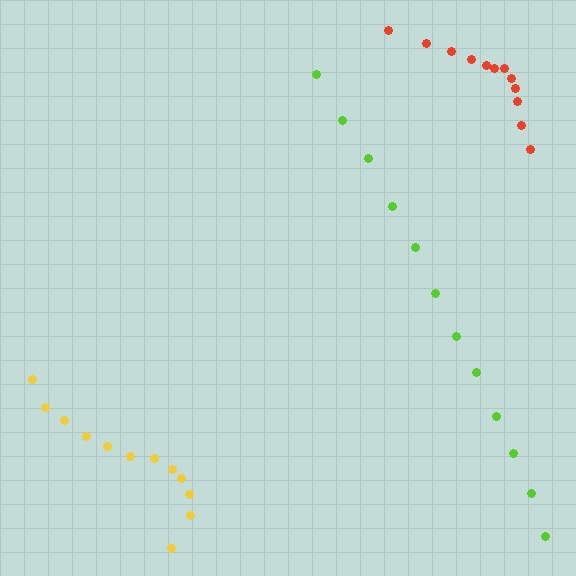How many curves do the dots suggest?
There are 3 distinct paths.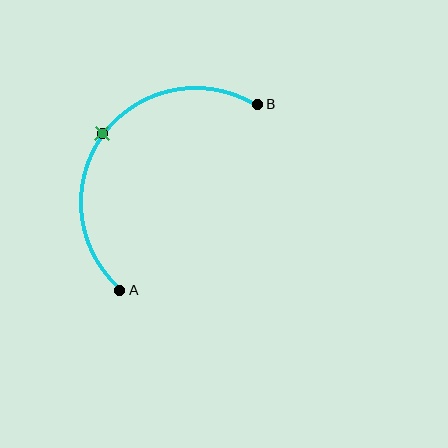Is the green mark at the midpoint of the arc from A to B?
Yes. The green mark lies on the arc at equal arc-length from both A and B — it is the arc midpoint.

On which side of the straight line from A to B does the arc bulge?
The arc bulges above and to the left of the straight line connecting A and B.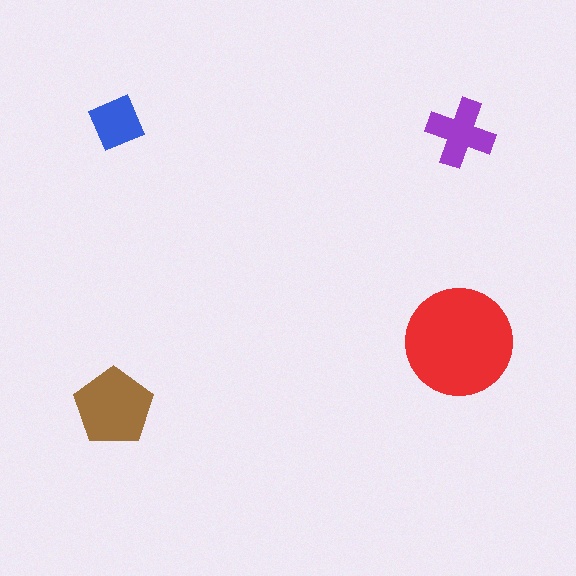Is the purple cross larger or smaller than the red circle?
Smaller.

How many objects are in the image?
There are 4 objects in the image.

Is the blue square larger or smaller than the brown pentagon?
Smaller.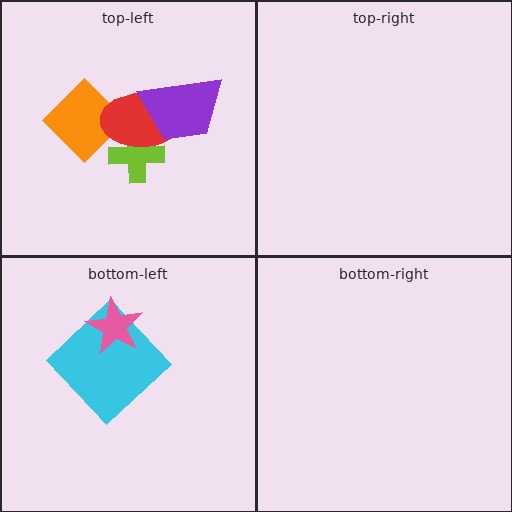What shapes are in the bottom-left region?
The cyan diamond, the pink star.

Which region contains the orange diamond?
The top-left region.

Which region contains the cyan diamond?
The bottom-left region.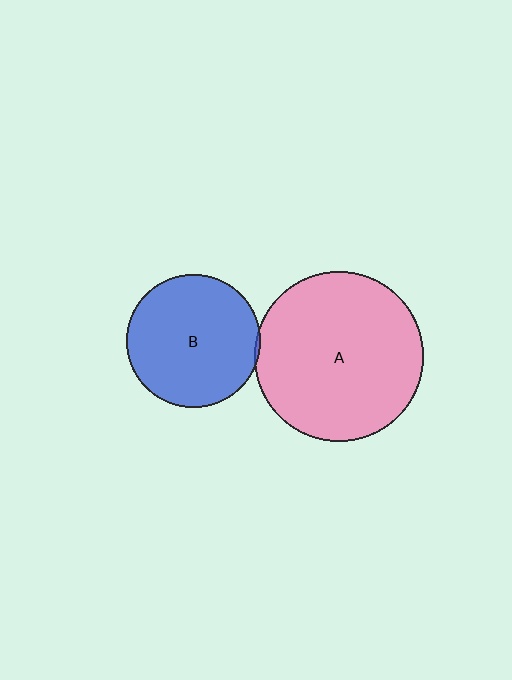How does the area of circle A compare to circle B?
Approximately 1.6 times.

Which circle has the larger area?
Circle A (pink).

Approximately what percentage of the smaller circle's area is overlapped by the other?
Approximately 5%.